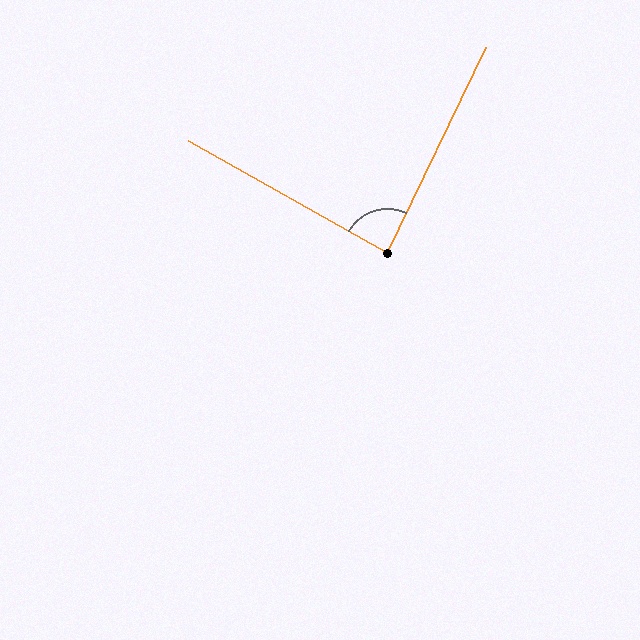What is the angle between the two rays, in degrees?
Approximately 87 degrees.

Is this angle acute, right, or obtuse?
It is approximately a right angle.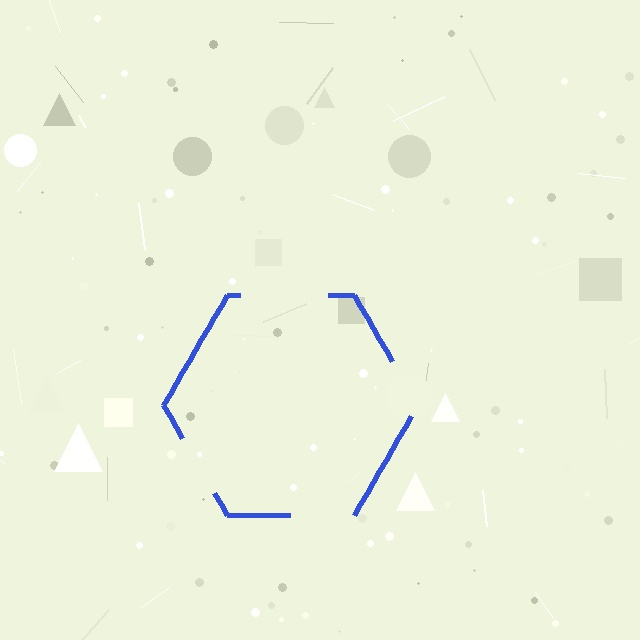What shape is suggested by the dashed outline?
The dashed outline suggests a hexagon.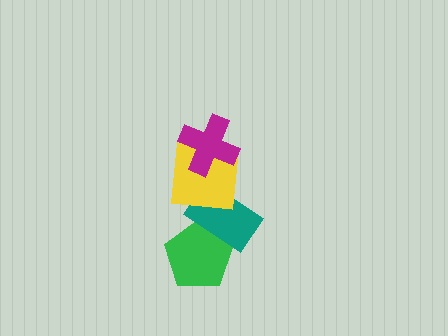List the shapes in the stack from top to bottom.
From top to bottom: the magenta cross, the yellow square, the teal rectangle, the green pentagon.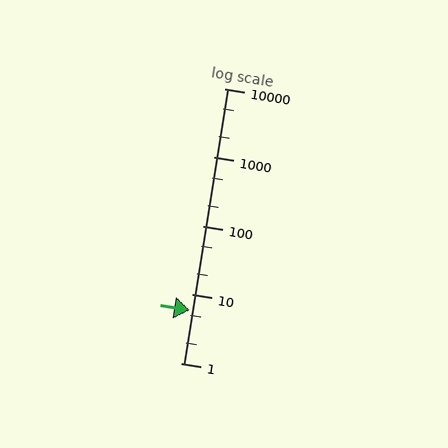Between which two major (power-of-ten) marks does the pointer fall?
The pointer is between 1 and 10.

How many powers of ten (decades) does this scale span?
The scale spans 4 decades, from 1 to 10000.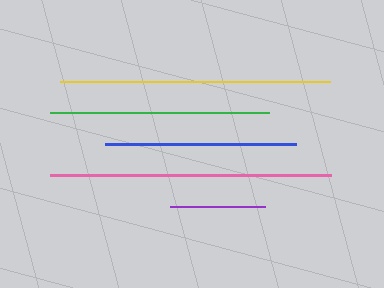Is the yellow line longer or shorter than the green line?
The yellow line is longer than the green line.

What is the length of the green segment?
The green segment is approximately 220 pixels long.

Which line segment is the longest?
The pink line is the longest at approximately 281 pixels.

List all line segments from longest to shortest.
From longest to shortest: pink, yellow, green, blue, purple.